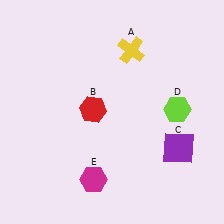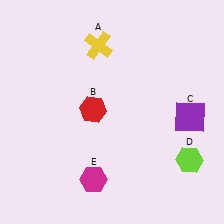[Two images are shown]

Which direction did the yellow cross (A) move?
The yellow cross (A) moved left.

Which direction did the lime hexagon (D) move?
The lime hexagon (D) moved down.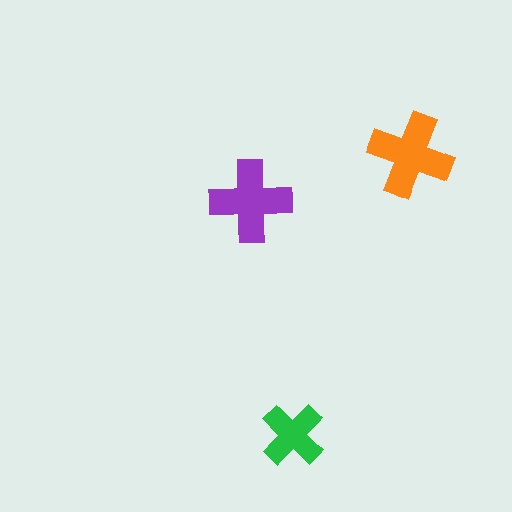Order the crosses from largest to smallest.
the orange one, the purple one, the green one.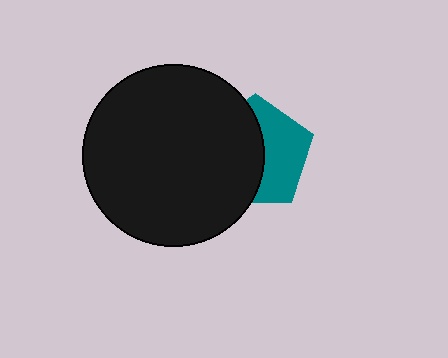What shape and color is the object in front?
The object in front is a black circle.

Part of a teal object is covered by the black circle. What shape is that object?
It is a pentagon.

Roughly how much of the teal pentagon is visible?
About half of it is visible (roughly 46%).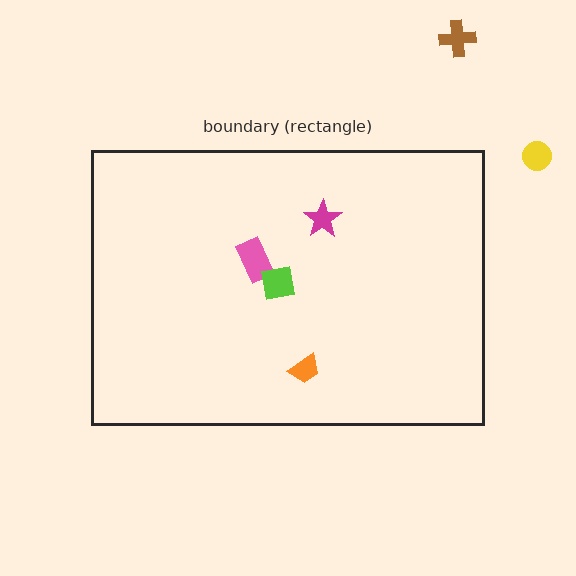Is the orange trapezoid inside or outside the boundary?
Inside.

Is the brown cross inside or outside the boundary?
Outside.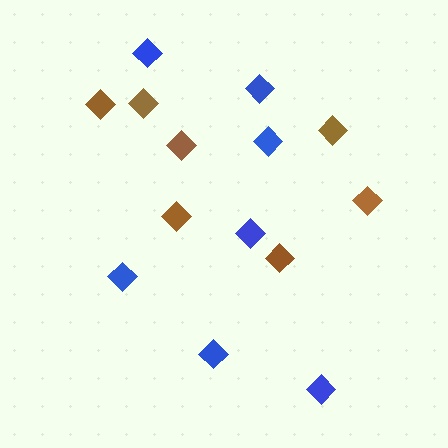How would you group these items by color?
There are 2 groups: one group of blue diamonds (7) and one group of brown diamonds (7).